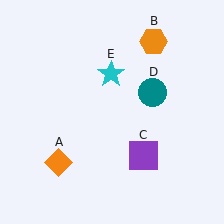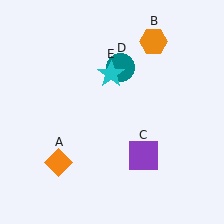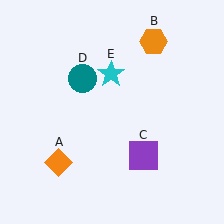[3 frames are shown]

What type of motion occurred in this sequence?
The teal circle (object D) rotated counterclockwise around the center of the scene.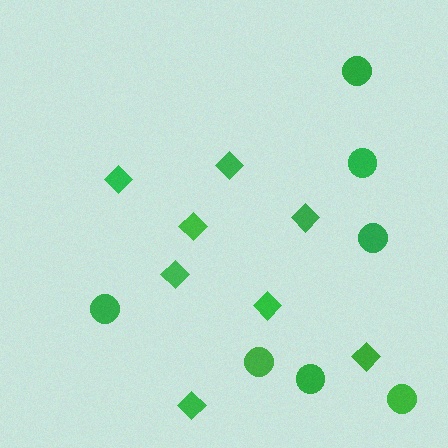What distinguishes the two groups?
There are 2 groups: one group of circles (7) and one group of diamonds (8).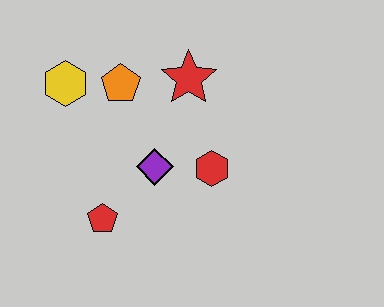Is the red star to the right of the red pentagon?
Yes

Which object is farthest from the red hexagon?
The yellow hexagon is farthest from the red hexagon.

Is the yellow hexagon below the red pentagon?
No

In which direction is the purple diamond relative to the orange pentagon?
The purple diamond is below the orange pentagon.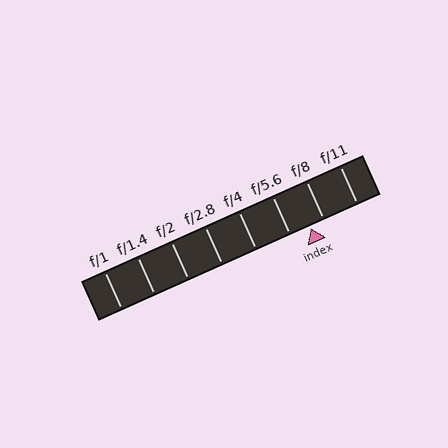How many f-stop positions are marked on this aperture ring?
There are 8 f-stop positions marked.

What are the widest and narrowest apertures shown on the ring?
The widest aperture shown is f/1 and the narrowest is f/11.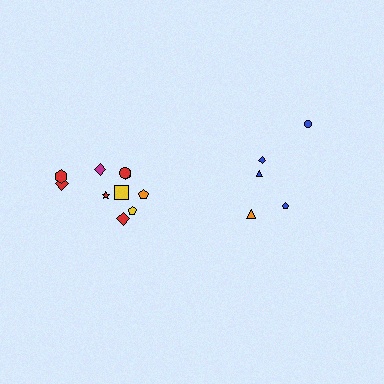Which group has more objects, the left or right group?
The left group.